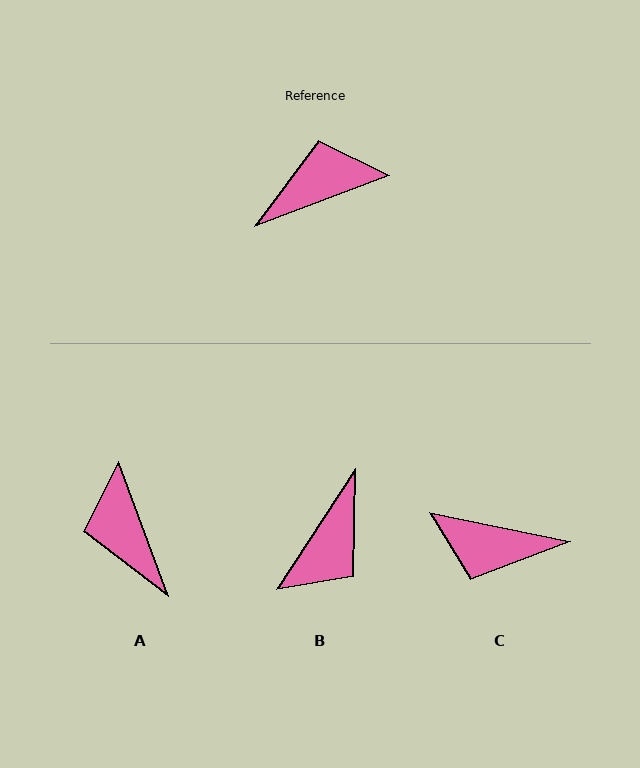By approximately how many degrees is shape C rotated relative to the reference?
Approximately 148 degrees counter-clockwise.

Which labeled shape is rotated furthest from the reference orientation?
C, about 148 degrees away.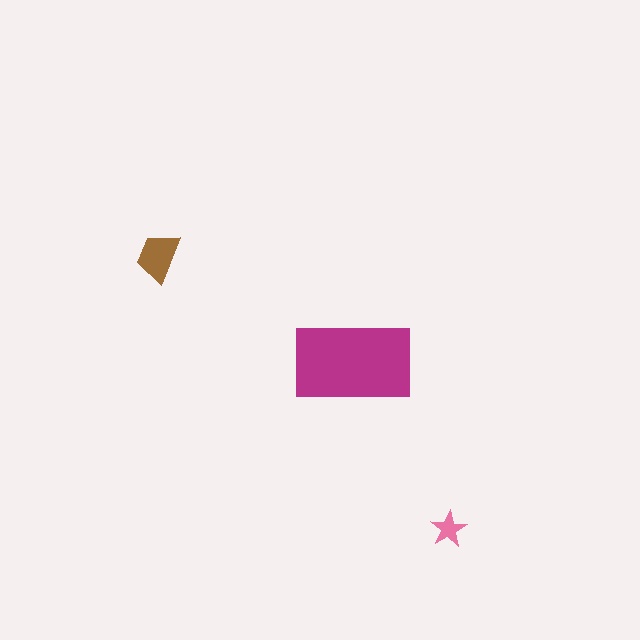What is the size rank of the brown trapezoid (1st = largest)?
2nd.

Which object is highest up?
The brown trapezoid is topmost.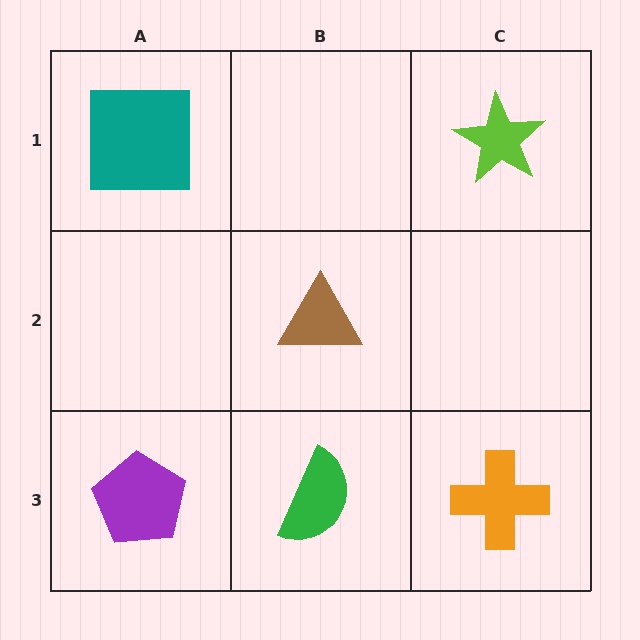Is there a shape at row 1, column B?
No, that cell is empty.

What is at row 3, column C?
An orange cross.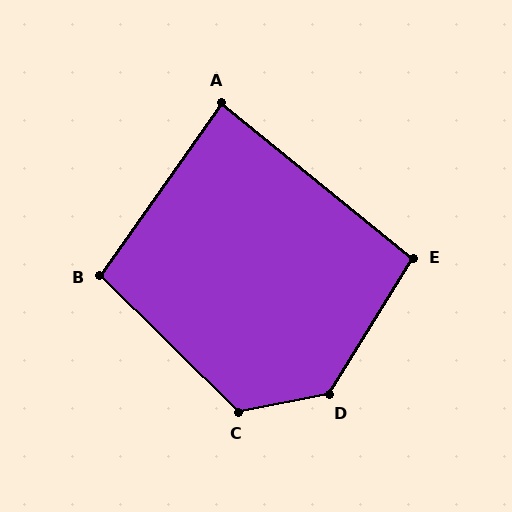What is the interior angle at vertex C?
Approximately 124 degrees (obtuse).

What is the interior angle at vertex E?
Approximately 98 degrees (obtuse).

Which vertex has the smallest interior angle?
A, at approximately 86 degrees.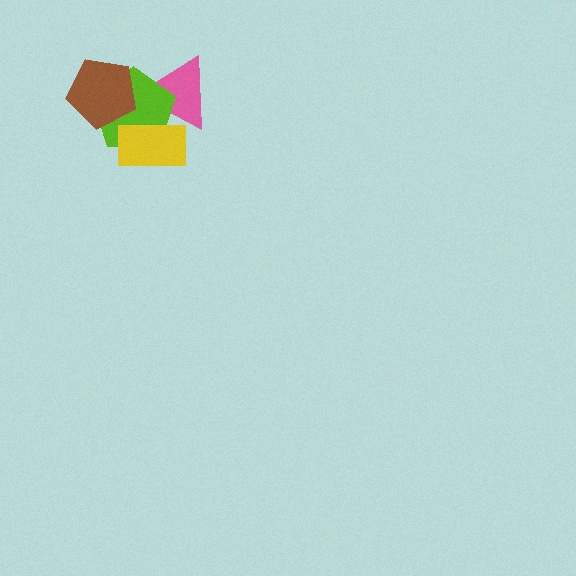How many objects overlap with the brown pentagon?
1 object overlaps with the brown pentagon.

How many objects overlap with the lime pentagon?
3 objects overlap with the lime pentagon.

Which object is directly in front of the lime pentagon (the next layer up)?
The brown pentagon is directly in front of the lime pentagon.